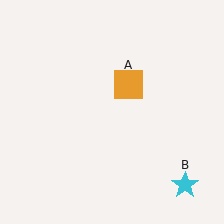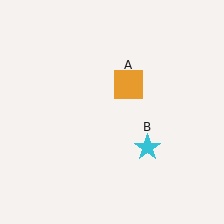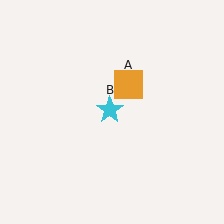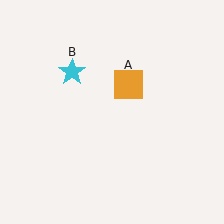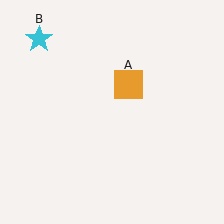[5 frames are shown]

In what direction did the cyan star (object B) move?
The cyan star (object B) moved up and to the left.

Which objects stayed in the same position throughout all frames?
Orange square (object A) remained stationary.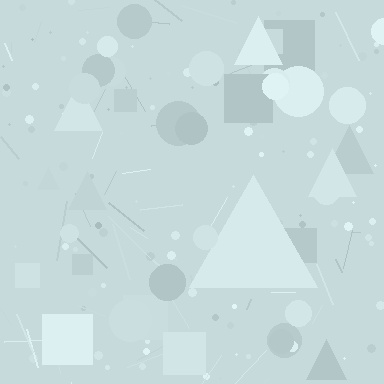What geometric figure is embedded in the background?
A triangle is embedded in the background.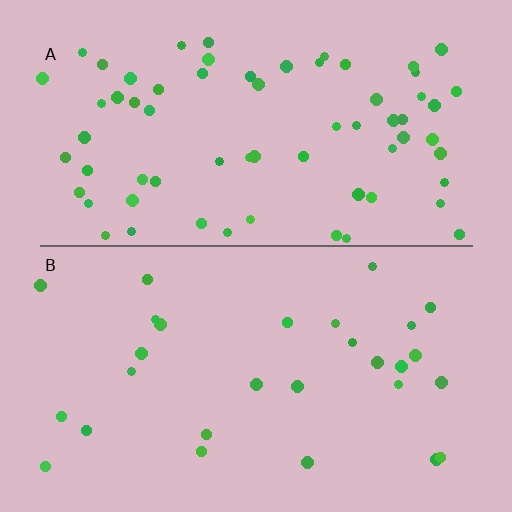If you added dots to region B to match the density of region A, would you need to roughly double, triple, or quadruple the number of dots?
Approximately double.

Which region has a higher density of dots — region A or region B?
A (the top).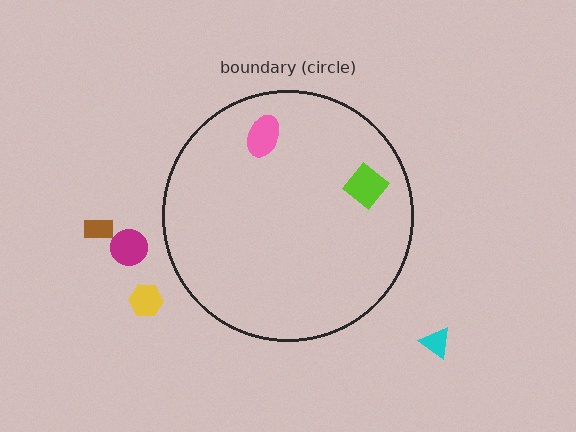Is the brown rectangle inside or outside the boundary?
Outside.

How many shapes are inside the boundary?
2 inside, 4 outside.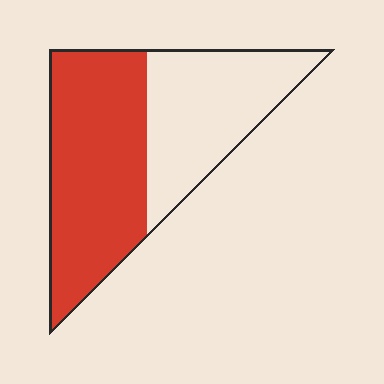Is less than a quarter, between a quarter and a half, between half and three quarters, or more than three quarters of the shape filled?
Between half and three quarters.